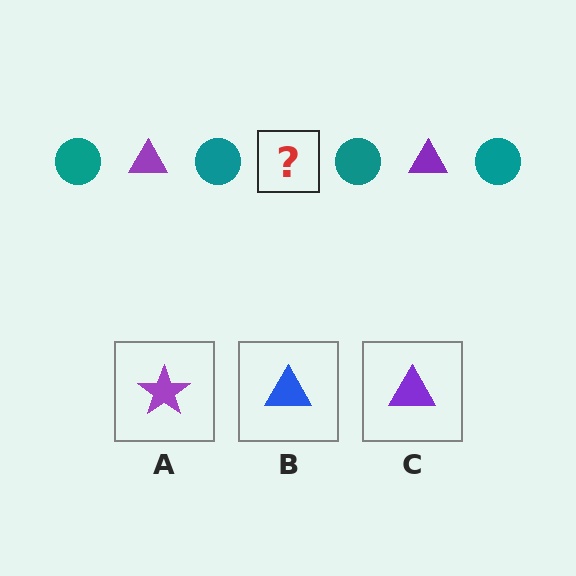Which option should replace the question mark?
Option C.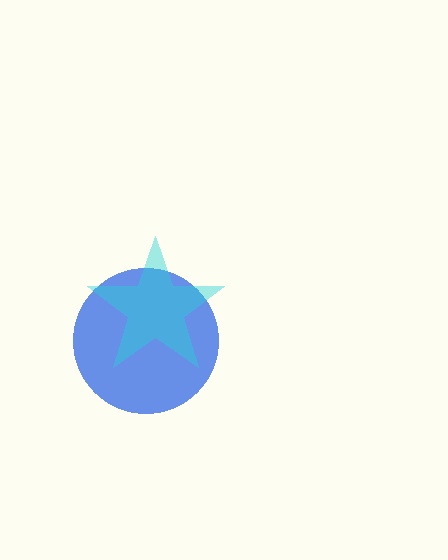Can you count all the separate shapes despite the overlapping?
Yes, there are 2 separate shapes.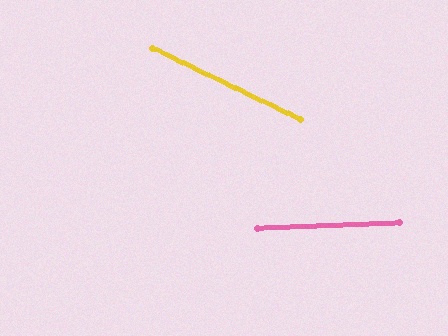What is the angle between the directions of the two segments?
Approximately 28 degrees.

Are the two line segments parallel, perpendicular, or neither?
Neither parallel nor perpendicular — they differ by about 28°.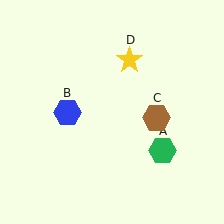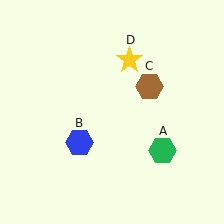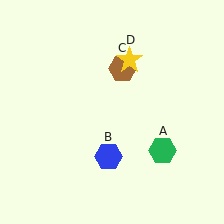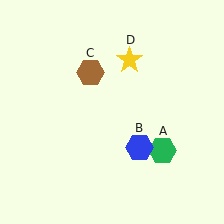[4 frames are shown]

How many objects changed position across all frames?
2 objects changed position: blue hexagon (object B), brown hexagon (object C).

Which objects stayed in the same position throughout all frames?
Green hexagon (object A) and yellow star (object D) remained stationary.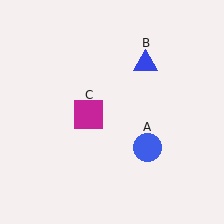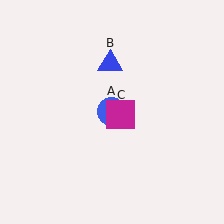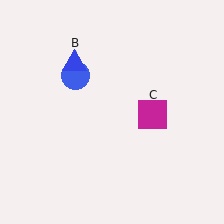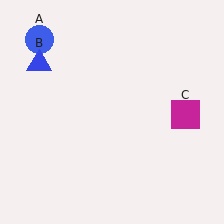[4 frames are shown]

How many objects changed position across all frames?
3 objects changed position: blue circle (object A), blue triangle (object B), magenta square (object C).